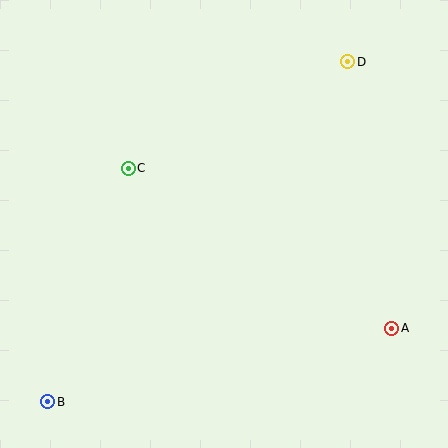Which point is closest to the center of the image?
Point C at (128, 168) is closest to the center.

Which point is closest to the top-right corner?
Point D is closest to the top-right corner.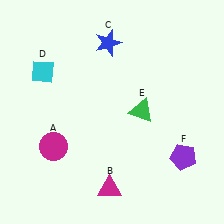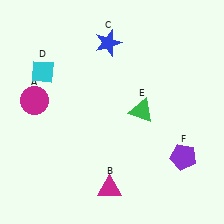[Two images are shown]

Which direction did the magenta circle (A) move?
The magenta circle (A) moved up.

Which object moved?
The magenta circle (A) moved up.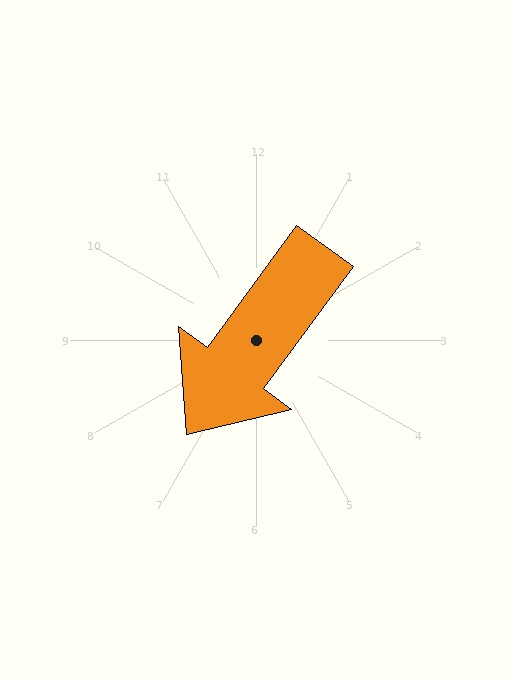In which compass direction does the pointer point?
Southwest.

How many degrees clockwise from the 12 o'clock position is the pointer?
Approximately 216 degrees.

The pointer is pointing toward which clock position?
Roughly 7 o'clock.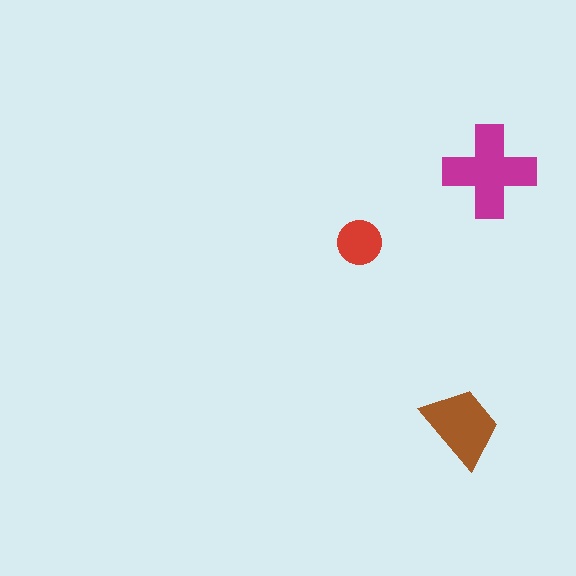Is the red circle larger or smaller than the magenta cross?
Smaller.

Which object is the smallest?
The red circle.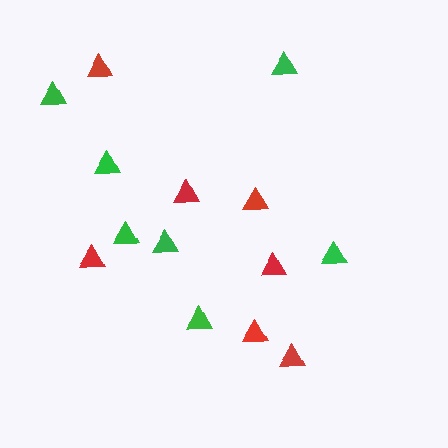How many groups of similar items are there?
There are 2 groups: one group of red triangles (7) and one group of green triangles (7).